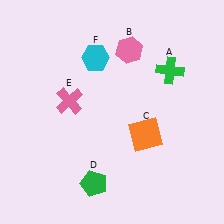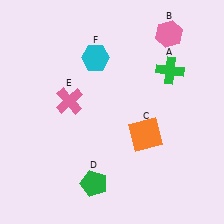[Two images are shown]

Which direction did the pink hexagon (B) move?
The pink hexagon (B) moved right.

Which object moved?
The pink hexagon (B) moved right.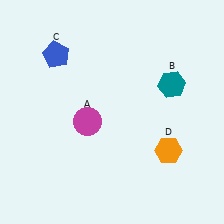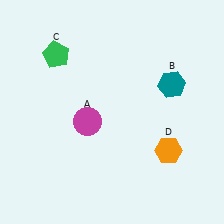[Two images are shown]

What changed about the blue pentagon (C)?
In Image 1, C is blue. In Image 2, it changed to green.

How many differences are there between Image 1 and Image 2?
There is 1 difference between the two images.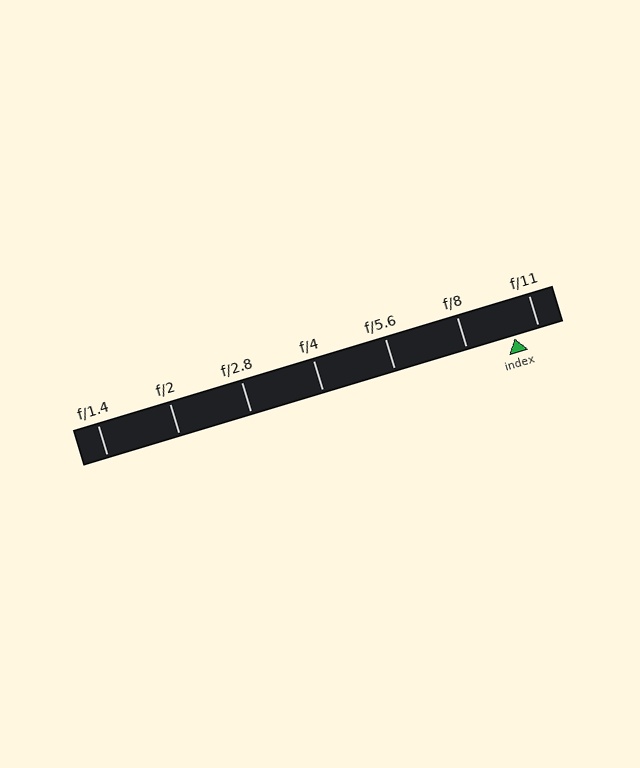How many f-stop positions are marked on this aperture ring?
There are 7 f-stop positions marked.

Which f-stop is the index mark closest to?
The index mark is closest to f/11.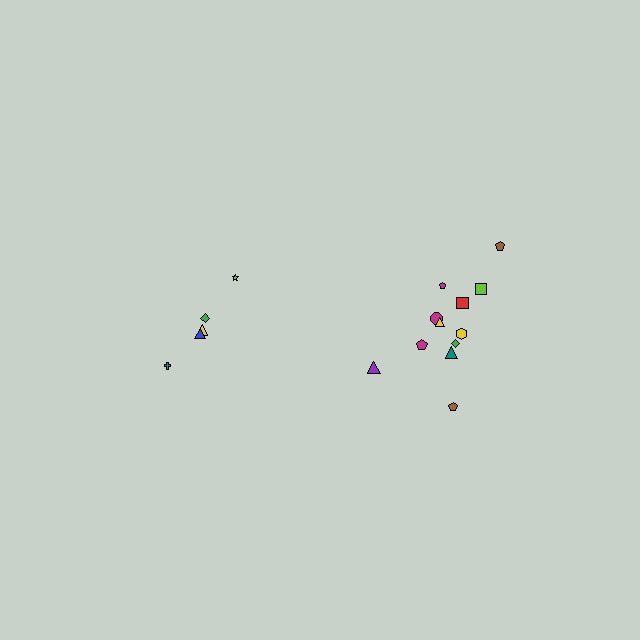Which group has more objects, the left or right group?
The right group.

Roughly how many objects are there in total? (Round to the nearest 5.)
Roughly 15 objects in total.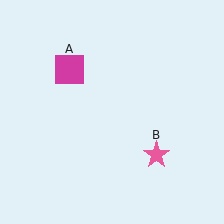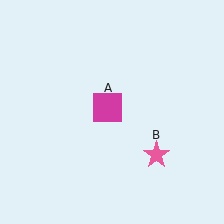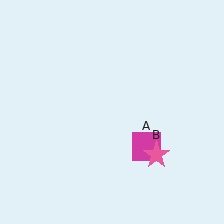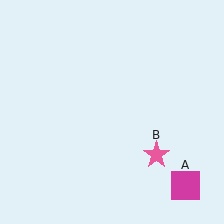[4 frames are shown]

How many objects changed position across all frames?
1 object changed position: magenta square (object A).